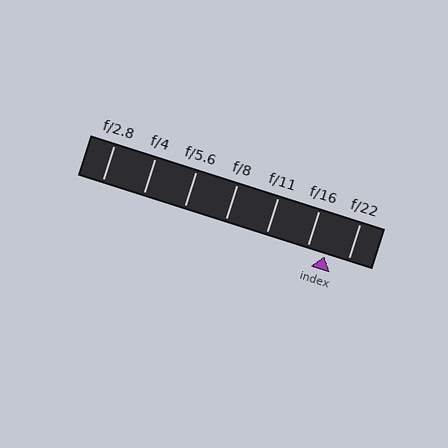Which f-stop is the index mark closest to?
The index mark is closest to f/16.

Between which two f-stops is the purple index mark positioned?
The index mark is between f/16 and f/22.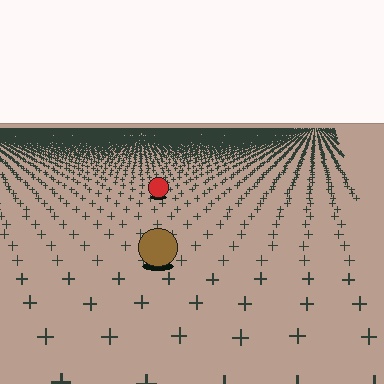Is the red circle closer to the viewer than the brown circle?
No. The brown circle is closer — you can tell from the texture gradient: the ground texture is coarser near it.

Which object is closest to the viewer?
The brown circle is closest. The texture marks near it are larger and more spread out.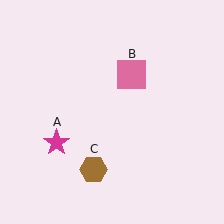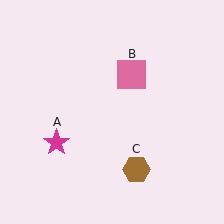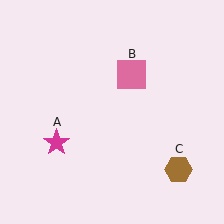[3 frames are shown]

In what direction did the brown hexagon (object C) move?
The brown hexagon (object C) moved right.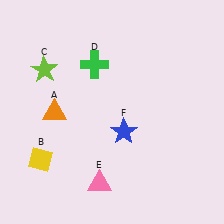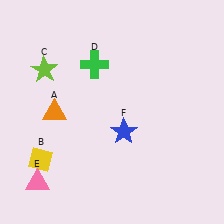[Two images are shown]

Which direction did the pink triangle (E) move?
The pink triangle (E) moved left.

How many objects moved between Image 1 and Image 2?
1 object moved between the two images.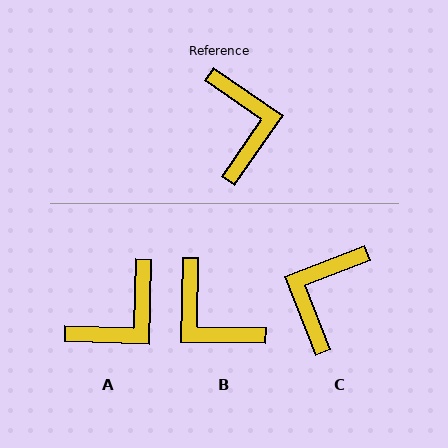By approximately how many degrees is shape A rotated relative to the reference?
Approximately 57 degrees clockwise.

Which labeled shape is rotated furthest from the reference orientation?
B, about 146 degrees away.